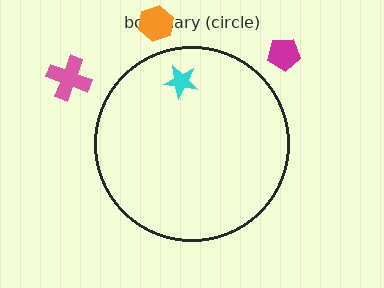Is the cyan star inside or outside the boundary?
Inside.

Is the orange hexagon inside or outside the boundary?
Outside.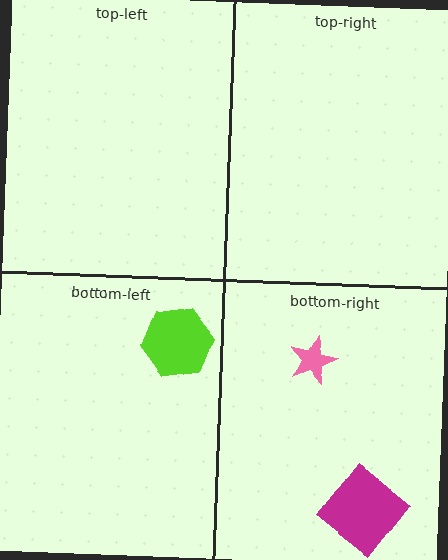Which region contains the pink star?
The bottom-right region.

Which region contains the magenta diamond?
The bottom-right region.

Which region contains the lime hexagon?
The bottom-left region.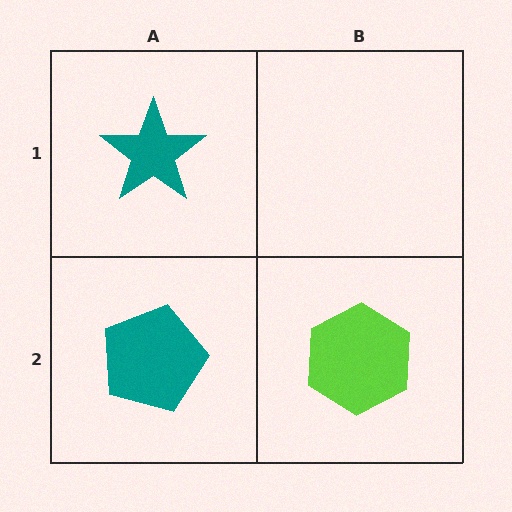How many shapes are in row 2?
2 shapes.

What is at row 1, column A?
A teal star.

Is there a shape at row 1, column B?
No, that cell is empty.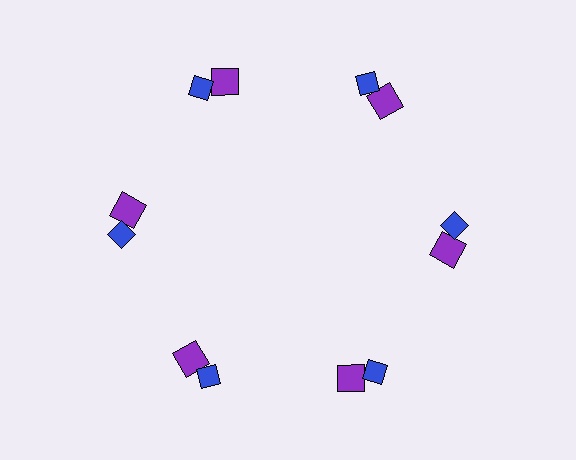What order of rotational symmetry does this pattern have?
This pattern has 6-fold rotational symmetry.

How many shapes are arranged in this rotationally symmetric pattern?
There are 12 shapes, arranged in 6 groups of 2.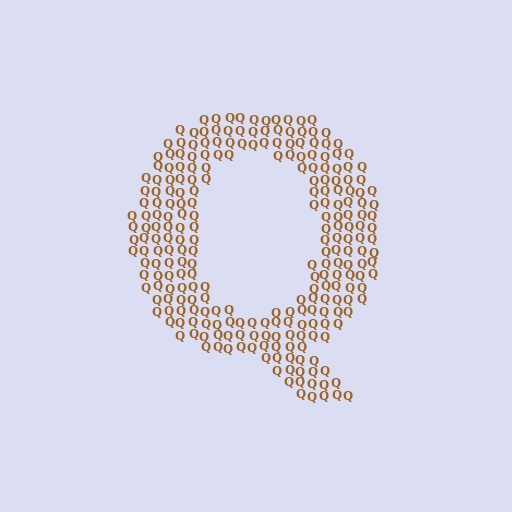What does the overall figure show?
The overall figure shows the letter Q.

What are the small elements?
The small elements are letter Q's.